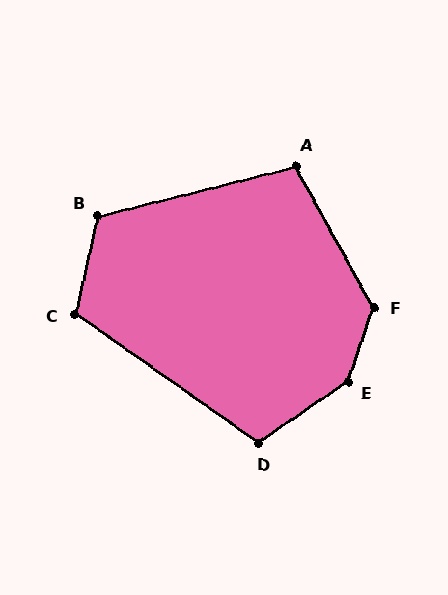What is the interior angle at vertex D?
Approximately 110 degrees (obtuse).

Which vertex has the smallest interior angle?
A, at approximately 104 degrees.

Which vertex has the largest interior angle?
E, at approximately 143 degrees.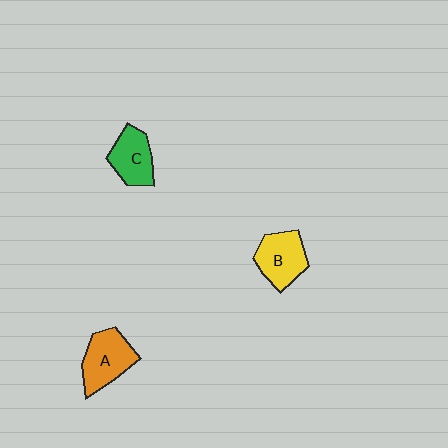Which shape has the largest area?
Shape A (orange).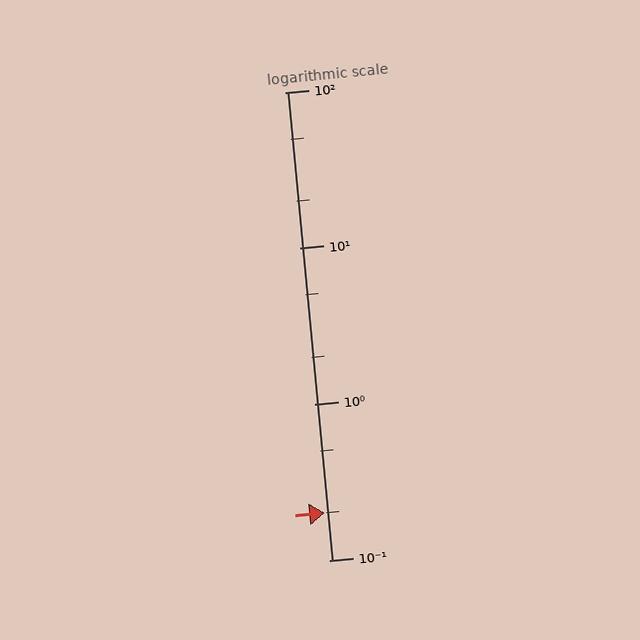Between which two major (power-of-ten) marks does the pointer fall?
The pointer is between 0.1 and 1.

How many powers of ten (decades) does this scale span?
The scale spans 3 decades, from 0.1 to 100.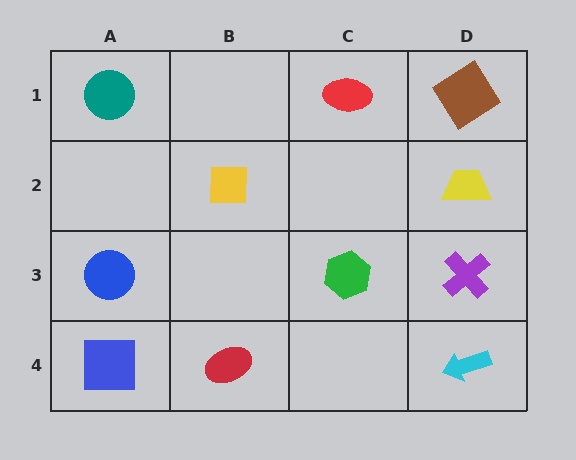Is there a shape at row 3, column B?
No, that cell is empty.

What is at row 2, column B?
A yellow square.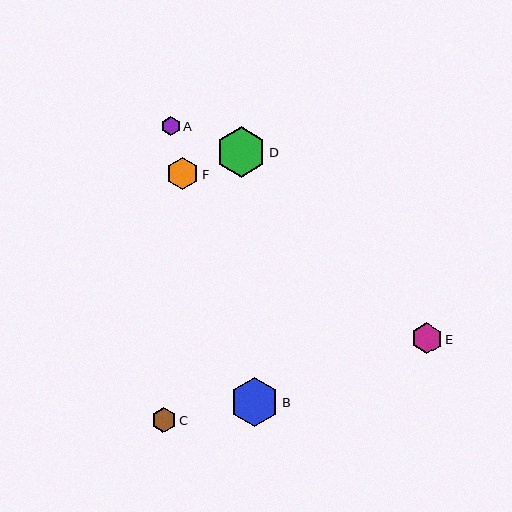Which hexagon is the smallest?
Hexagon A is the smallest with a size of approximately 19 pixels.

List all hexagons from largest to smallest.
From largest to smallest: D, B, F, E, C, A.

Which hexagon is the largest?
Hexagon D is the largest with a size of approximately 50 pixels.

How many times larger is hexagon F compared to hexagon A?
Hexagon F is approximately 1.7 times the size of hexagon A.